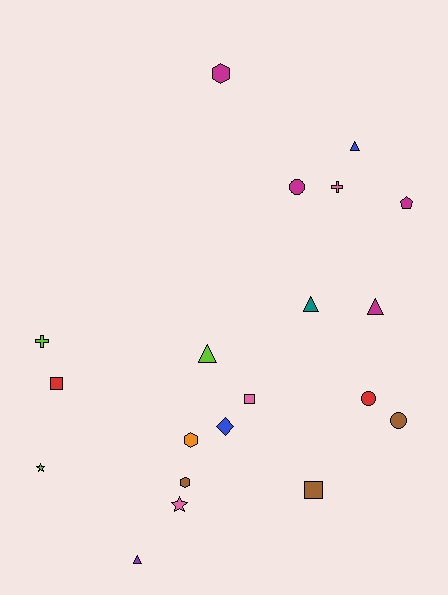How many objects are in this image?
There are 20 objects.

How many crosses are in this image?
There are 2 crosses.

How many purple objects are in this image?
There is 1 purple object.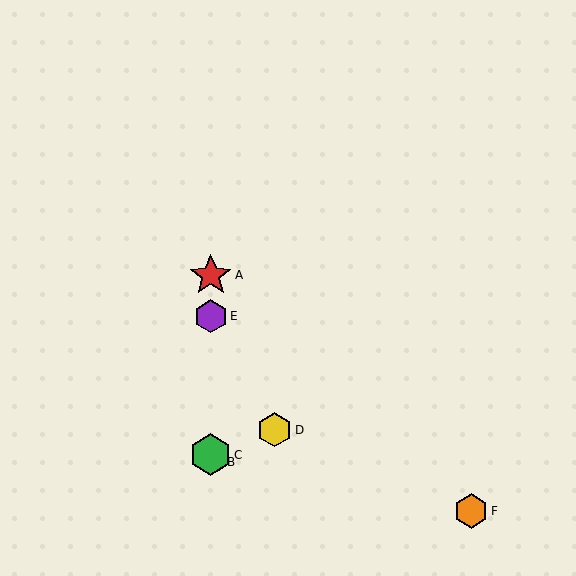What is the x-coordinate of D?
Object D is at x≈275.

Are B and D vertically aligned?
No, B is at x≈211 and D is at x≈275.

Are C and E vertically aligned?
Yes, both are at x≈211.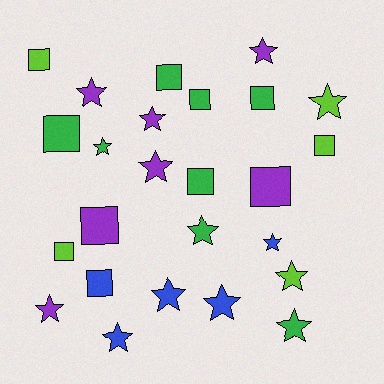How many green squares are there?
There are 5 green squares.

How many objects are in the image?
There are 25 objects.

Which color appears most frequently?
Green, with 8 objects.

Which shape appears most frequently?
Star, with 14 objects.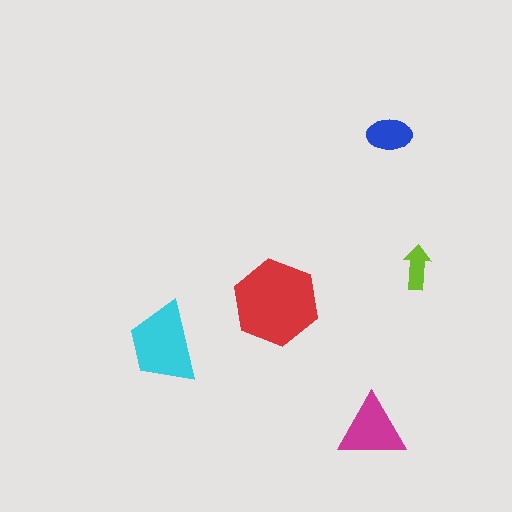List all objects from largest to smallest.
The red hexagon, the cyan trapezoid, the magenta triangle, the blue ellipse, the lime arrow.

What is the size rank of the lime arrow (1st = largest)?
5th.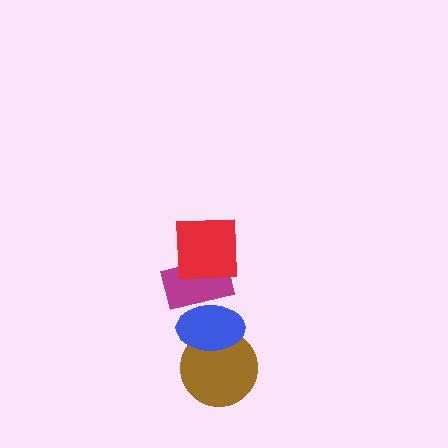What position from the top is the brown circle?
The brown circle is 4th from the top.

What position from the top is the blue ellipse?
The blue ellipse is 3rd from the top.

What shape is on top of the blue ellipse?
The magenta rectangle is on top of the blue ellipse.